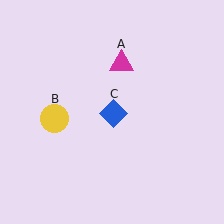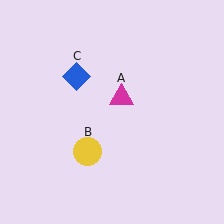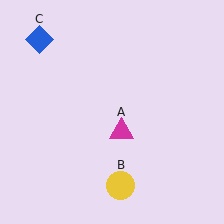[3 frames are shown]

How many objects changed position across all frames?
3 objects changed position: magenta triangle (object A), yellow circle (object B), blue diamond (object C).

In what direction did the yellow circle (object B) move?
The yellow circle (object B) moved down and to the right.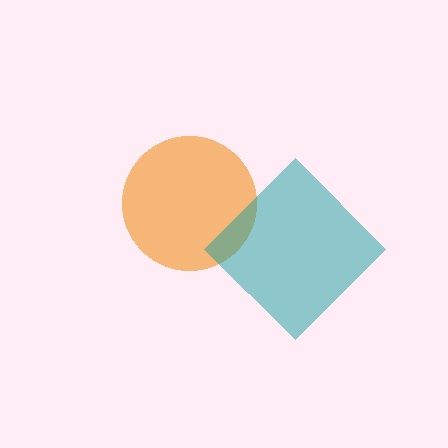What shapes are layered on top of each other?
The layered shapes are: an orange circle, a teal diamond.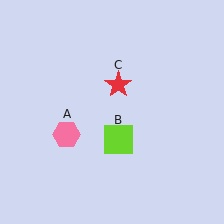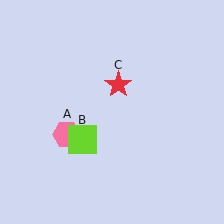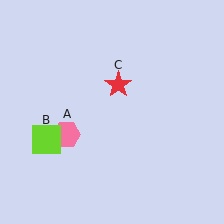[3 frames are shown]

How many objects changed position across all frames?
1 object changed position: lime square (object B).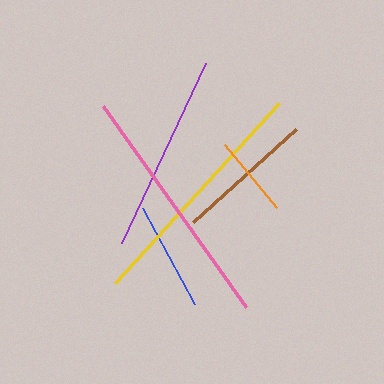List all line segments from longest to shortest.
From longest to shortest: pink, yellow, purple, brown, blue, orange.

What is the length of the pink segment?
The pink segment is approximately 247 pixels long.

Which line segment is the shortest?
The orange line is the shortest at approximately 82 pixels.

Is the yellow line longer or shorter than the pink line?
The pink line is longer than the yellow line.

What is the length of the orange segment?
The orange segment is approximately 82 pixels long.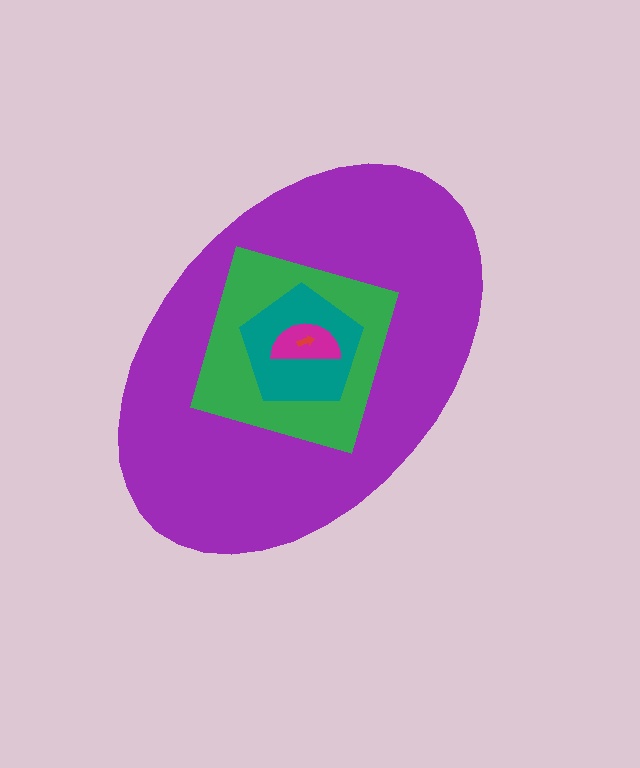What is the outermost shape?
The purple ellipse.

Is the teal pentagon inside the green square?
Yes.